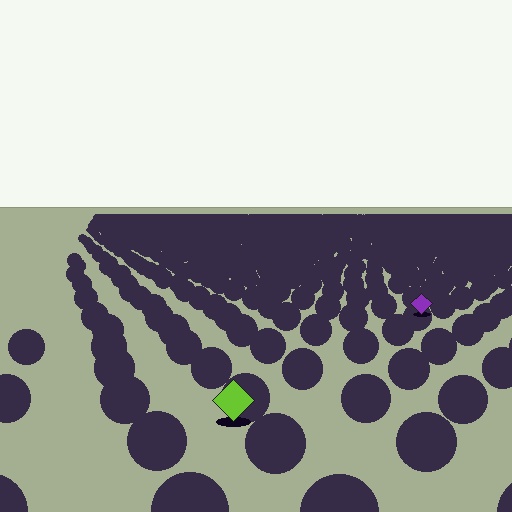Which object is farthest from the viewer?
The purple diamond is farthest from the viewer. It appears smaller and the ground texture around it is denser.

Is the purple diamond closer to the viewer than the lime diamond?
No. The lime diamond is closer — you can tell from the texture gradient: the ground texture is coarser near it.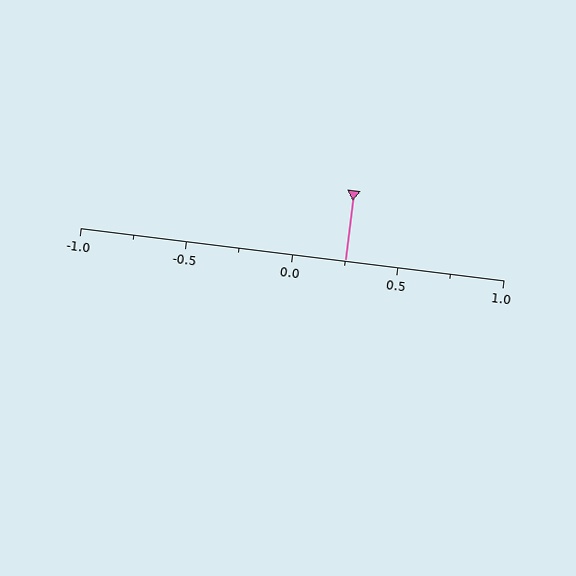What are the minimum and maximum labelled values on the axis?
The axis runs from -1.0 to 1.0.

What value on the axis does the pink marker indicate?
The marker indicates approximately 0.25.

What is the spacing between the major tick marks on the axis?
The major ticks are spaced 0.5 apart.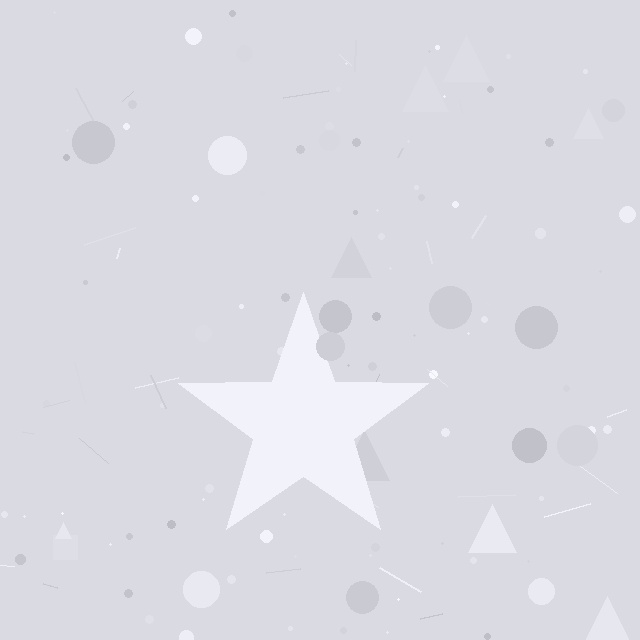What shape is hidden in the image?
A star is hidden in the image.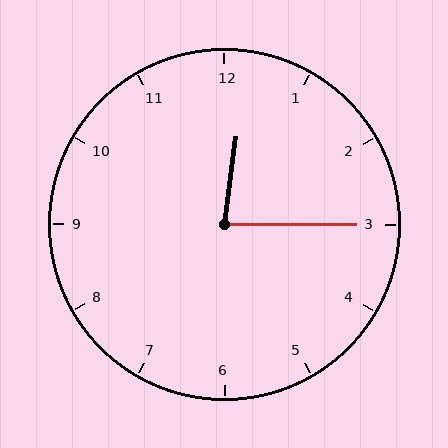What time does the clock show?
12:15.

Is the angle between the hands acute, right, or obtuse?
It is acute.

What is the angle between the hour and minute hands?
Approximately 82 degrees.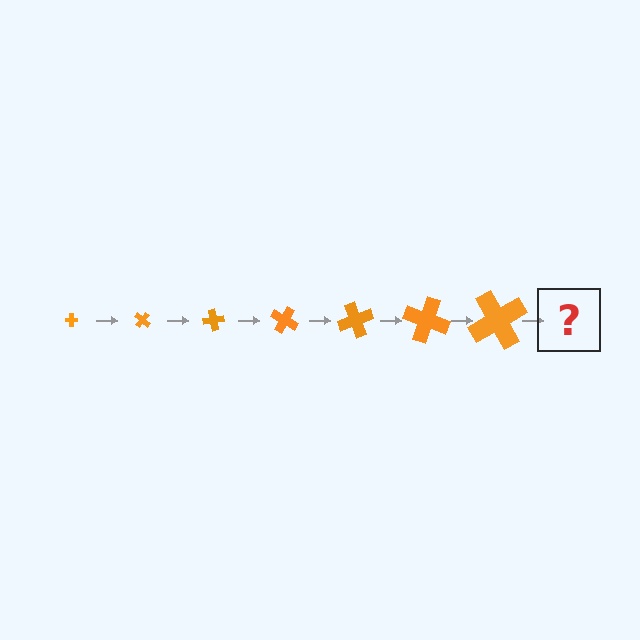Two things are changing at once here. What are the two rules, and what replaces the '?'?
The two rules are that the cross grows larger each step and it rotates 40 degrees each step. The '?' should be a cross, larger than the previous one and rotated 280 degrees from the start.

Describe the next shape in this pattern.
It should be a cross, larger than the previous one and rotated 280 degrees from the start.